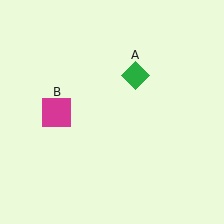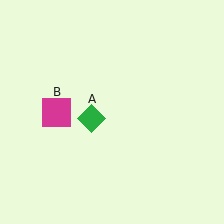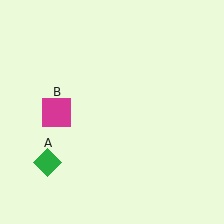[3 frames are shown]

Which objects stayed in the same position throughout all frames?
Magenta square (object B) remained stationary.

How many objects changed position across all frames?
1 object changed position: green diamond (object A).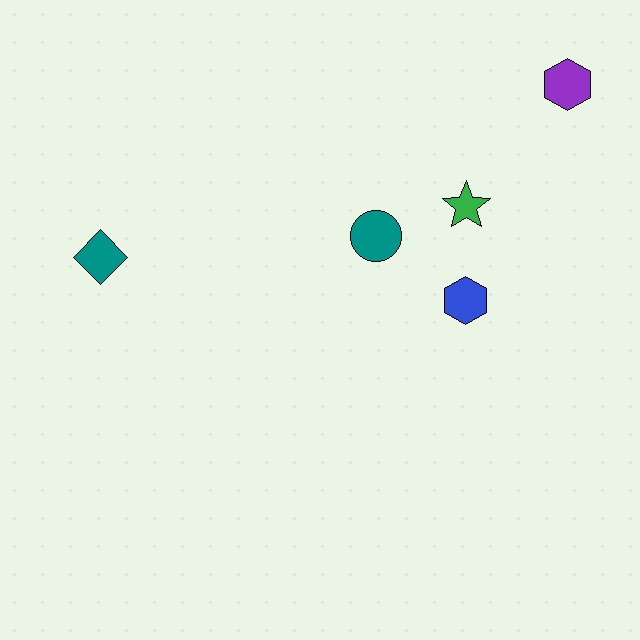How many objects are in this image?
There are 5 objects.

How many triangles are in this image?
There are no triangles.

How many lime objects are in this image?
There are no lime objects.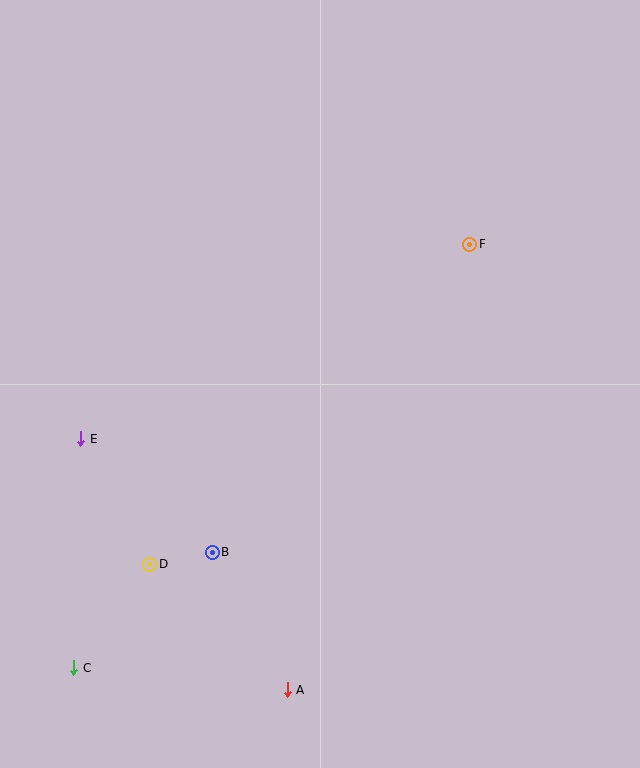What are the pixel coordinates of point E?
Point E is at (81, 439).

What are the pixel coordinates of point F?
Point F is at (470, 244).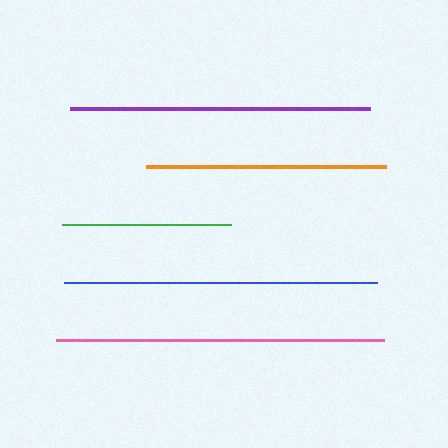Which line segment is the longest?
The pink line is the longest at approximately 328 pixels.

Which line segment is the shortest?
The green line is the shortest at approximately 169 pixels.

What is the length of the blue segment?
The blue segment is approximately 314 pixels long.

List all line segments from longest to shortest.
From longest to shortest: pink, blue, purple, orange, green.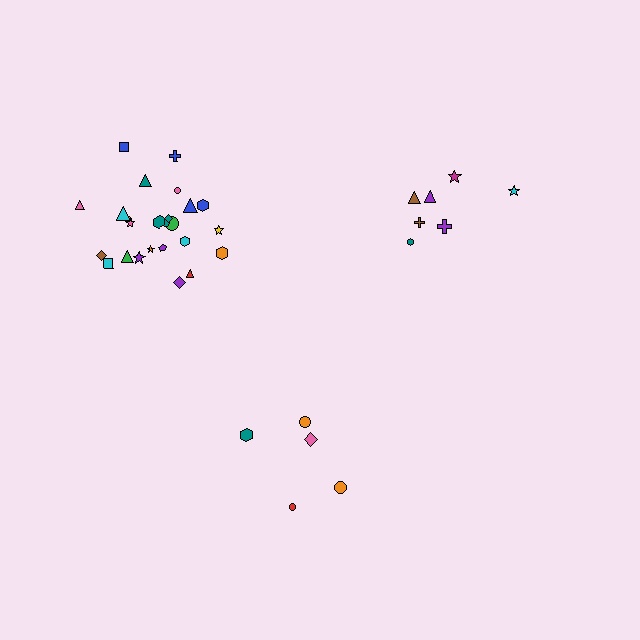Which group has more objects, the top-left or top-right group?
The top-left group.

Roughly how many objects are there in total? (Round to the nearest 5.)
Roughly 35 objects in total.